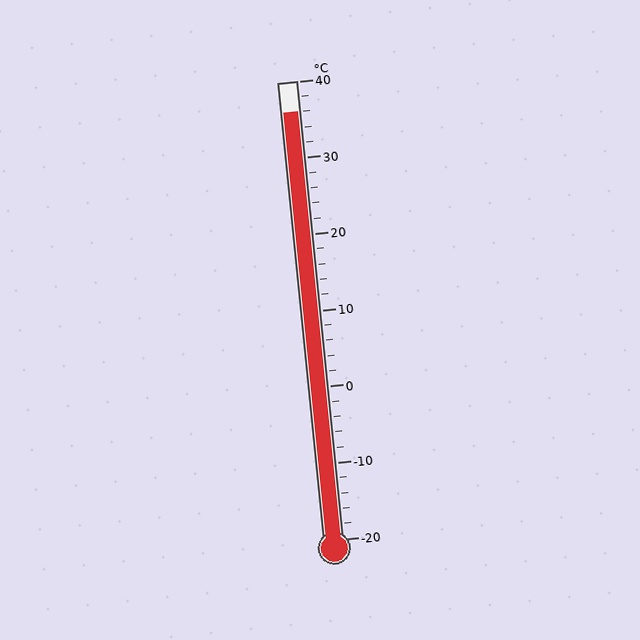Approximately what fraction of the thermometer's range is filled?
The thermometer is filled to approximately 95% of its range.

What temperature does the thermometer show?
The thermometer shows approximately 36°C.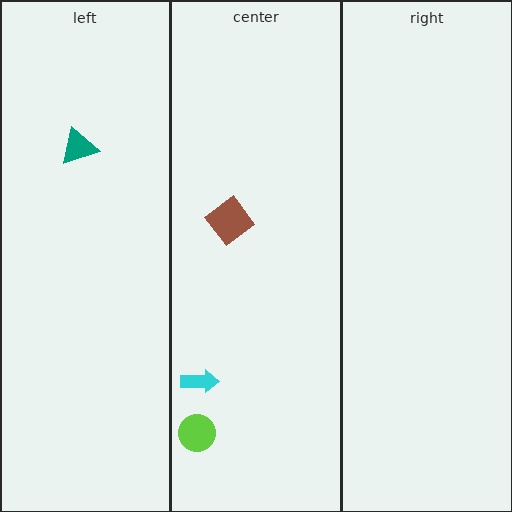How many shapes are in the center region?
3.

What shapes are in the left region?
The teal triangle.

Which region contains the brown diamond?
The center region.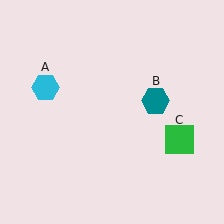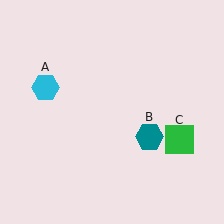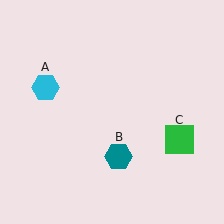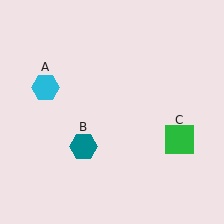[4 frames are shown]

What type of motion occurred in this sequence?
The teal hexagon (object B) rotated clockwise around the center of the scene.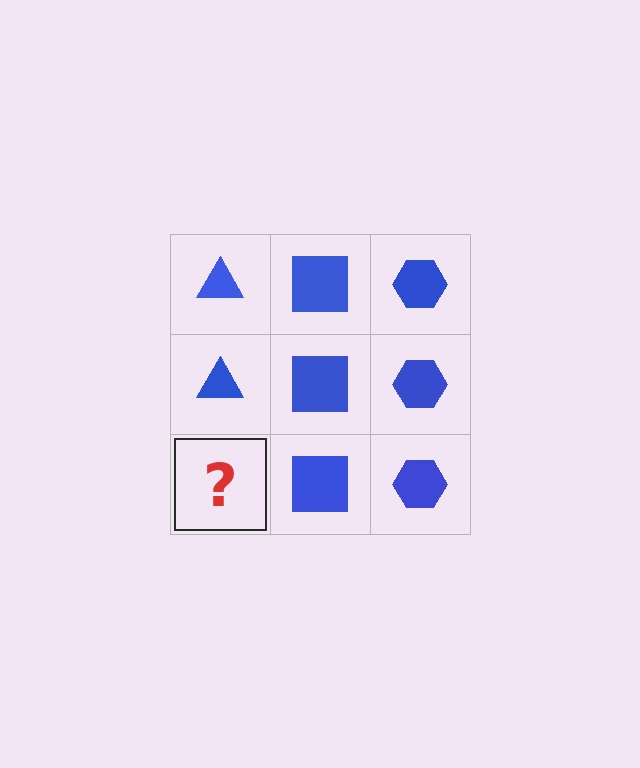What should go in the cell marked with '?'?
The missing cell should contain a blue triangle.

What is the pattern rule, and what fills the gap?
The rule is that each column has a consistent shape. The gap should be filled with a blue triangle.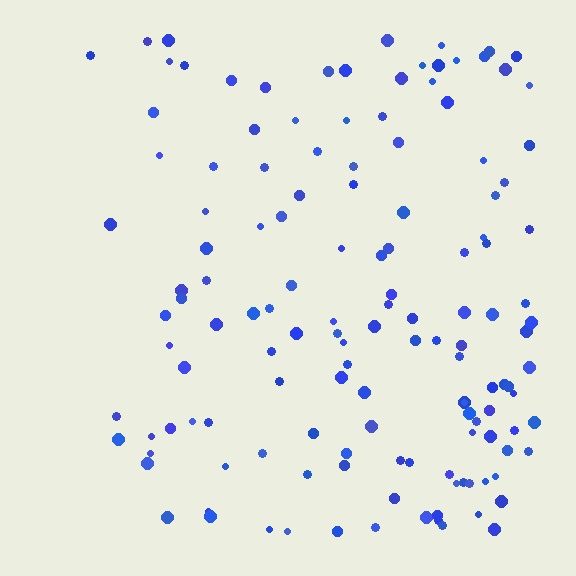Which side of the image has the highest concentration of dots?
The right.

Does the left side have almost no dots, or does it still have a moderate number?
Still a moderate number, just noticeably fewer than the right.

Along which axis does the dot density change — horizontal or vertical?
Horizontal.